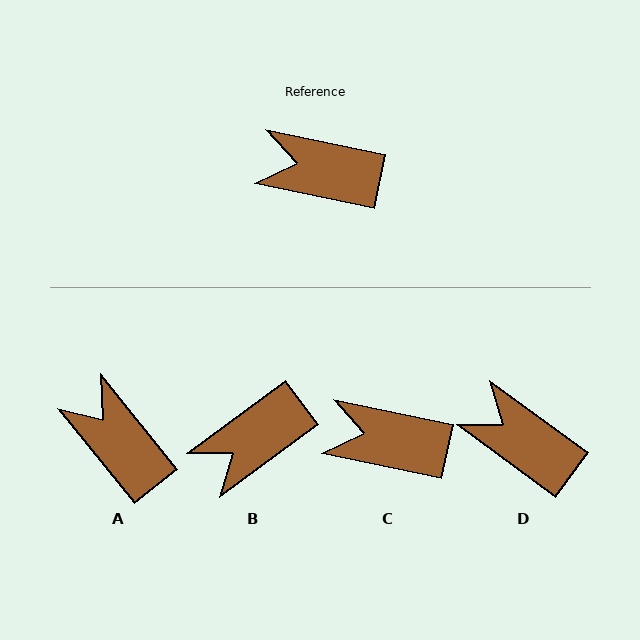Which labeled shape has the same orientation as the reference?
C.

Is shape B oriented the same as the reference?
No, it is off by about 48 degrees.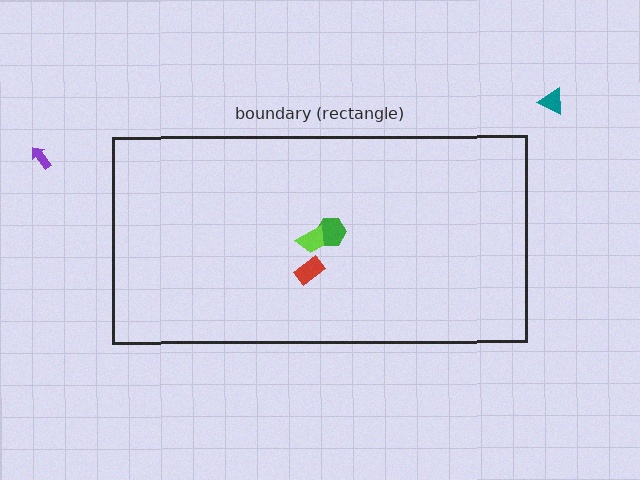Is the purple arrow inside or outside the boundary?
Outside.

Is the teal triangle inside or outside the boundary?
Outside.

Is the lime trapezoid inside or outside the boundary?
Inside.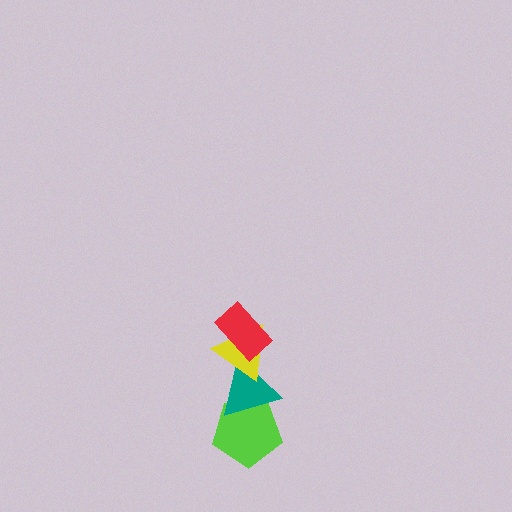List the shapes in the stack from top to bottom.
From top to bottom: the red rectangle, the yellow triangle, the teal triangle, the lime pentagon.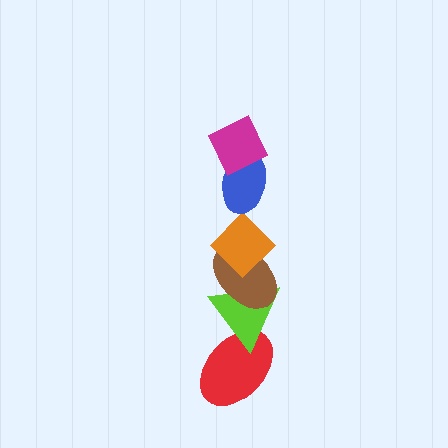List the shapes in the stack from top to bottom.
From top to bottom: the magenta diamond, the blue ellipse, the orange diamond, the brown ellipse, the lime triangle, the red ellipse.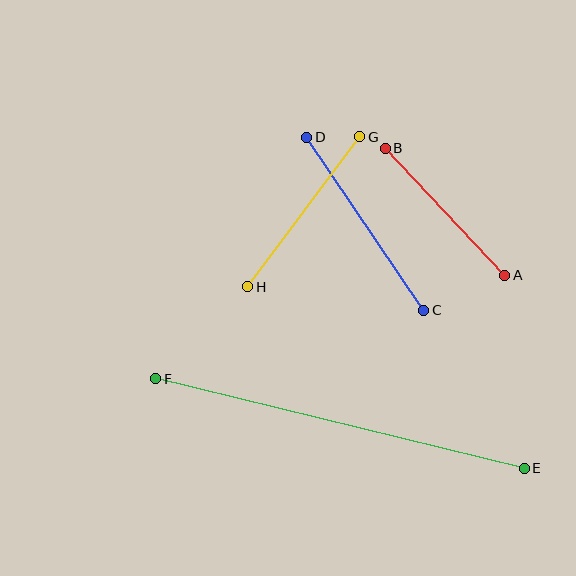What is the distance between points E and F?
The distance is approximately 379 pixels.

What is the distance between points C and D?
The distance is approximately 209 pixels.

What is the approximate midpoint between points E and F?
The midpoint is at approximately (340, 424) pixels.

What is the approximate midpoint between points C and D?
The midpoint is at approximately (365, 224) pixels.